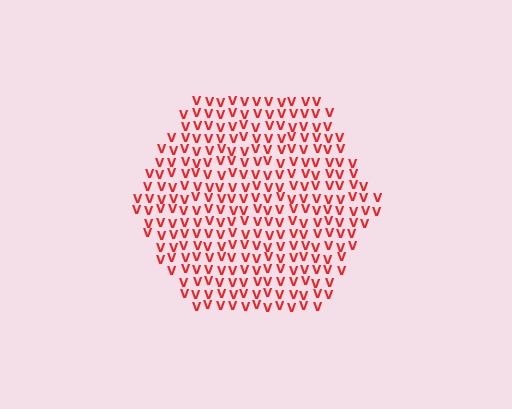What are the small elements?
The small elements are letter V's.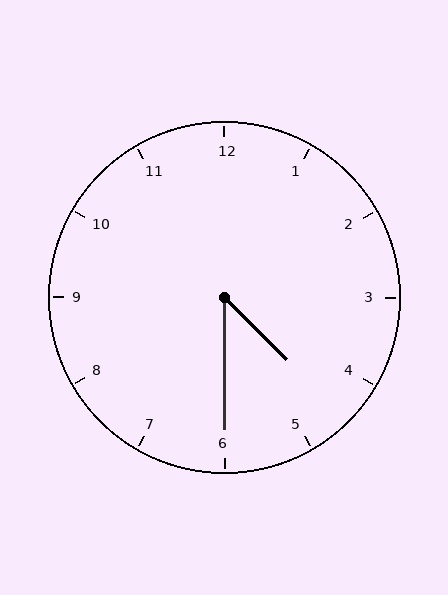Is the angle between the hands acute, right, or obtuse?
It is acute.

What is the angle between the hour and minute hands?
Approximately 45 degrees.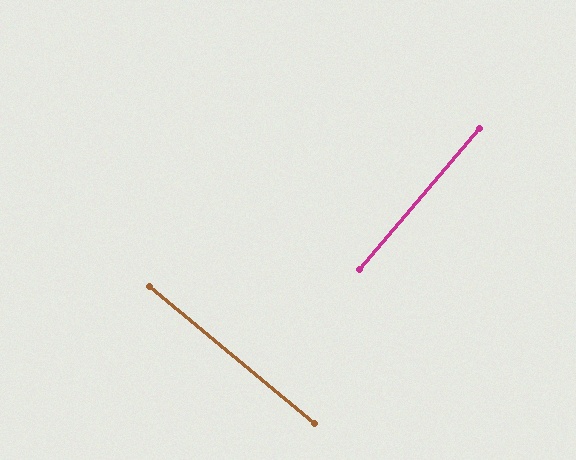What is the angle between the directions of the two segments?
Approximately 89 degrees.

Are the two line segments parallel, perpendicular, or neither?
Perpendicular — they meet at approximately 89°.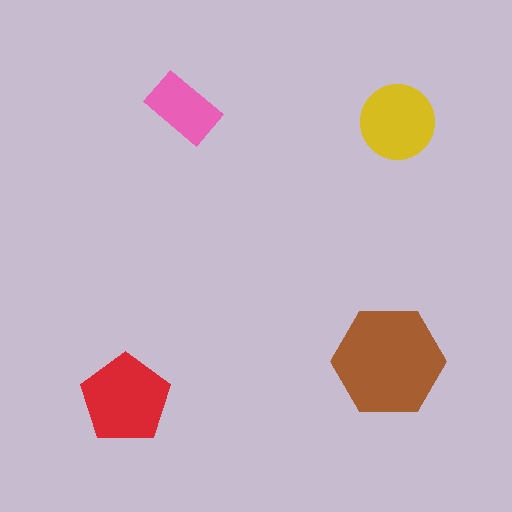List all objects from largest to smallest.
The brown hexagon, the red pentagon, the yellow circle, the pink rectangle.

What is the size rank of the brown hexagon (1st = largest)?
1st.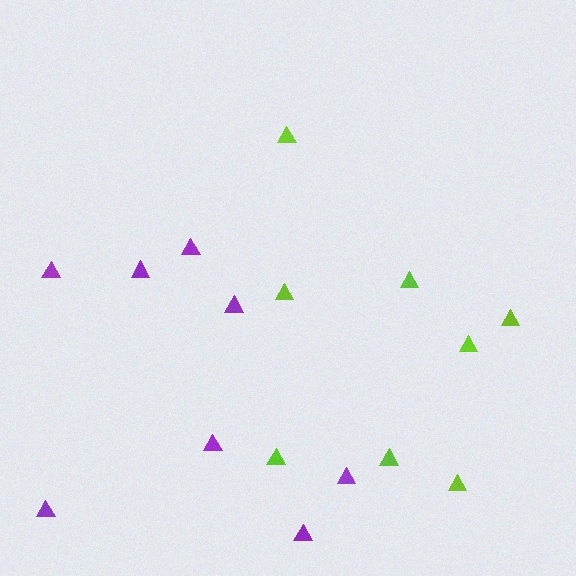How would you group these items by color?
There are 2 groups: one group of lime triangles (8) and one group of purple triangles (8).